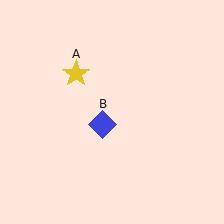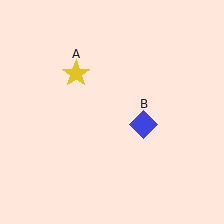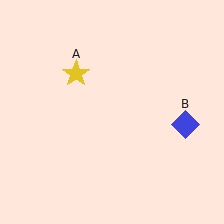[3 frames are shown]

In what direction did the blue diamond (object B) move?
The blue diamond (object B) moved right.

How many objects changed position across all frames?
1 object changed position: blue diamond (object B).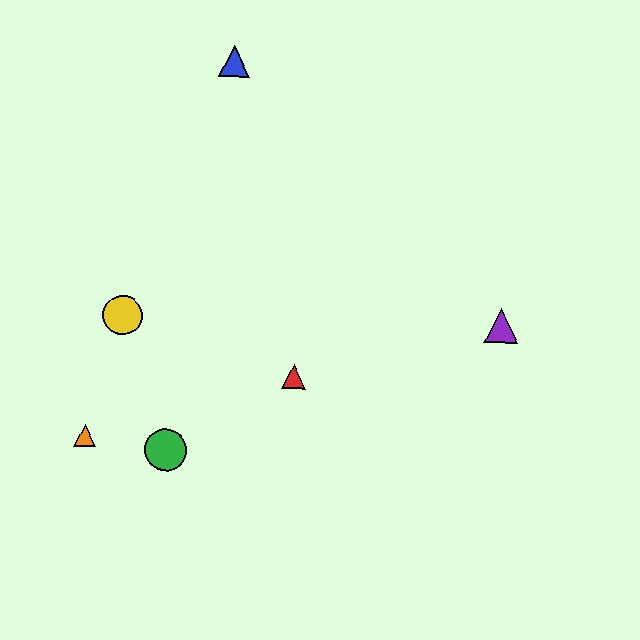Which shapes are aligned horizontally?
The yellow circle, the purple triangle are aligned horizontally.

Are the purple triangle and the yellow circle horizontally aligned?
Yes, both are at y≈326.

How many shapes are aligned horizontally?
2 shapes (the yellow circle, the purple triangle) are aligned horizontally.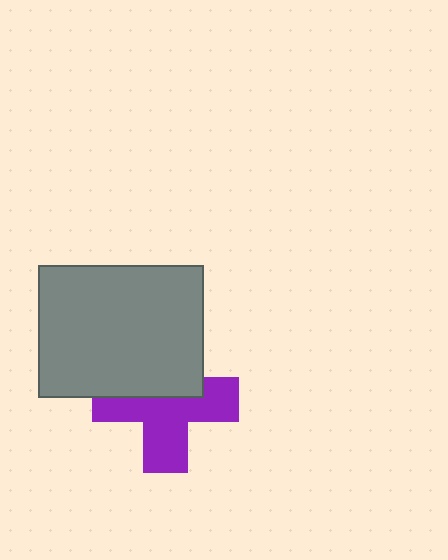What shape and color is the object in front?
The object in front is a gray rectangle.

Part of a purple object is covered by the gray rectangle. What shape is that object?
It is a cross.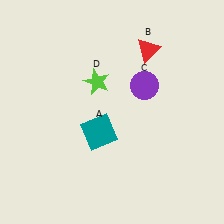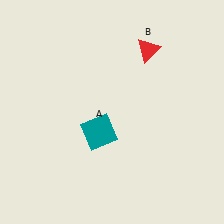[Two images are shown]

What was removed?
The purple circle (C), the lime star (D) were removed in Image 2.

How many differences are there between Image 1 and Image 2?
There are 2 differences between the two images.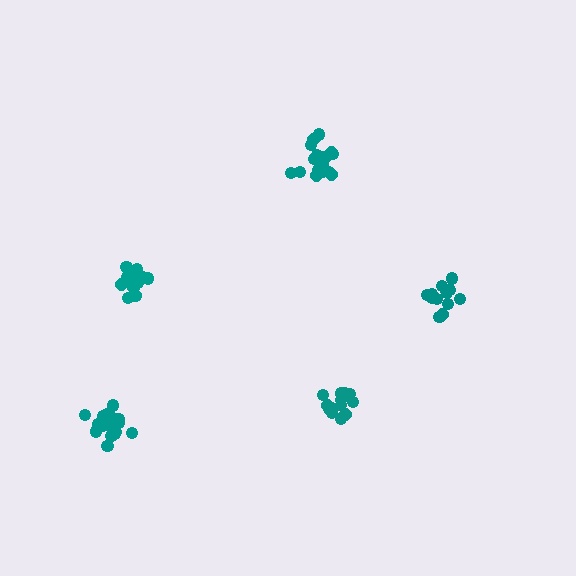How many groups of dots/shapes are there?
There are 5 groups.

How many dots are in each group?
Group 1: 13 dots, Group 2: 17 dots, Group 3: 18 dots, Group 4: 15 dots, Group 5: 18 dots (81 total).